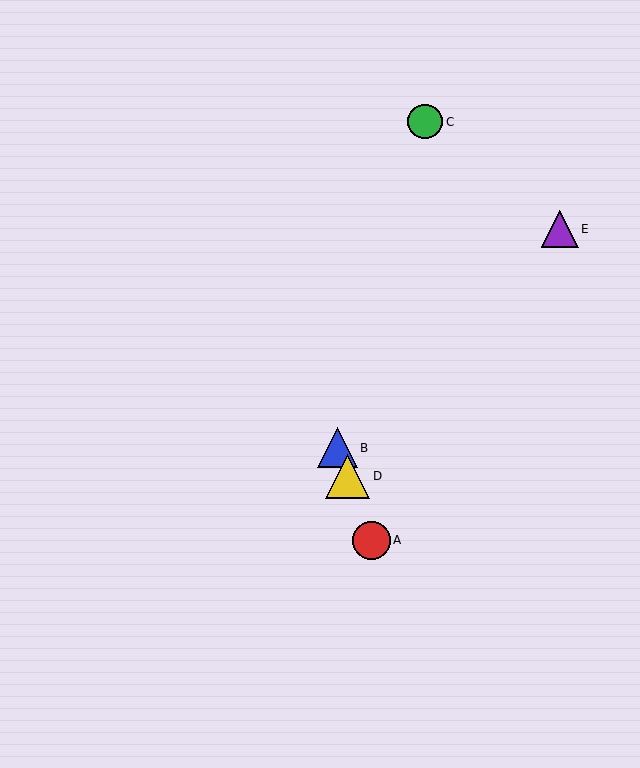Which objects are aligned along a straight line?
Objects A, B, D are aligned along a straight line.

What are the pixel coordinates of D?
Object D is at (348, 476).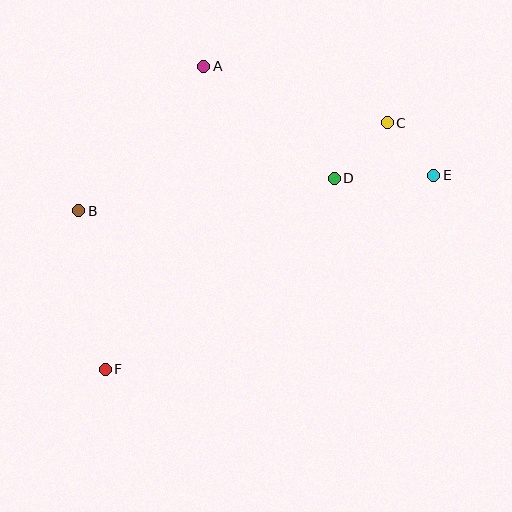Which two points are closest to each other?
Points C and E are closest to each other.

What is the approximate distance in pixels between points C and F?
The distance between C and F is approximately 375 pixels.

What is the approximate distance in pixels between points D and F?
The distance between D and F is approximately 298 pixels.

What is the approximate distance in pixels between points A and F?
The distance between A and F is approximately 318 pixels.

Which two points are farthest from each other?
Points E and F are farthest from each other.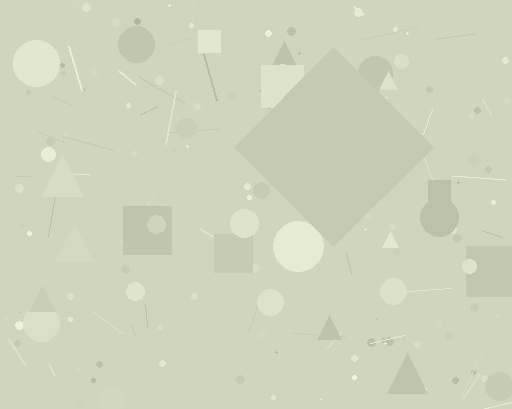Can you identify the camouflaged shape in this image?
The camouflaged shape is a diamond.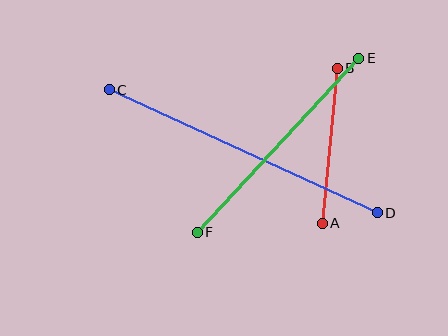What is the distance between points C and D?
The distance is approximately 295 pixels.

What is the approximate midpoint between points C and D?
The midpoint is at approximately (243, 151) pixels.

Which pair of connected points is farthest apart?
Points C and D are farthest apart.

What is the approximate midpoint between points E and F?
The midpoint is at approximately (278, 145) pixels.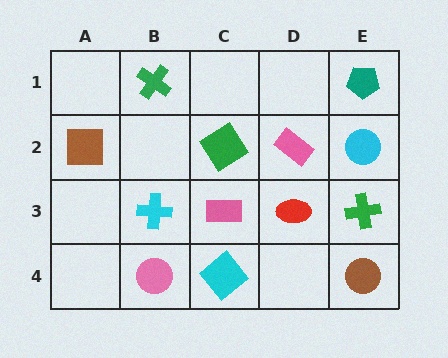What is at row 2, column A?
A brown square.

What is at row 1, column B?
A green cross.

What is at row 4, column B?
A pink circle.